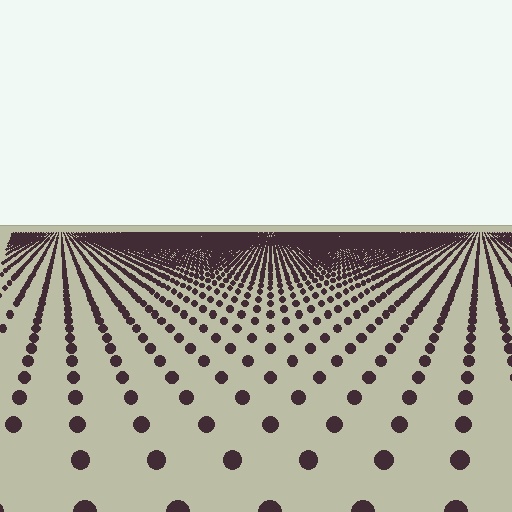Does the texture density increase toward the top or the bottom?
Density increases toward the top.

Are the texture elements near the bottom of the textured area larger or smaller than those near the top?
Larger. Near the bottom, elements are closer to the viewer and appear at a bigger on-screen size.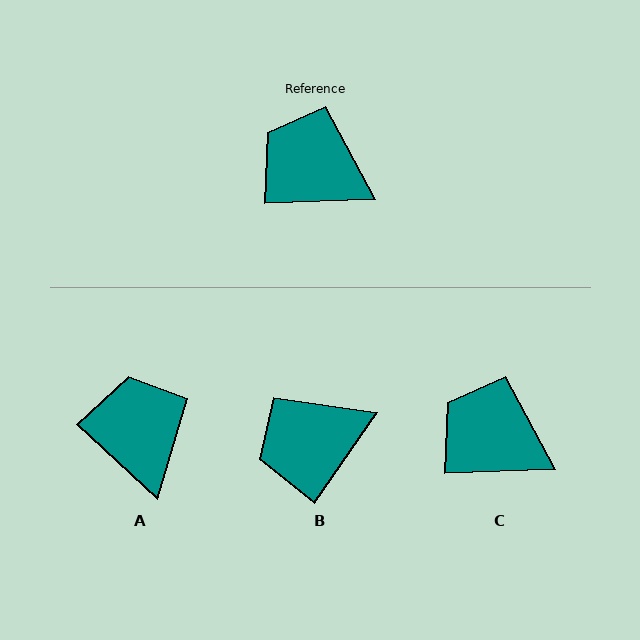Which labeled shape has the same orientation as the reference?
C.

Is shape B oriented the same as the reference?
No, it is off by about 53 degrees.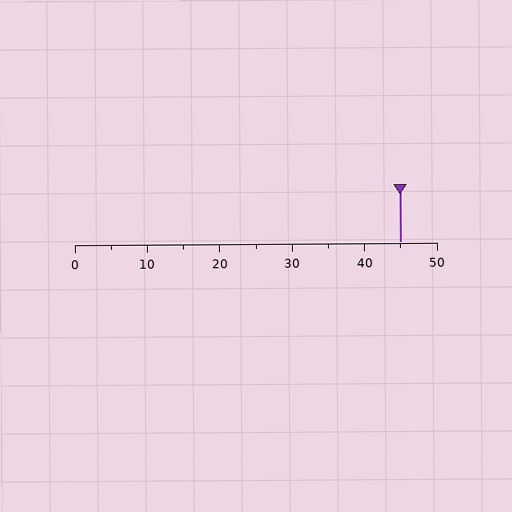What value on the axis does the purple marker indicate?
The marker indicates approximately 45.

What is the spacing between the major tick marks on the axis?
The major ticks are spaced 10 apart.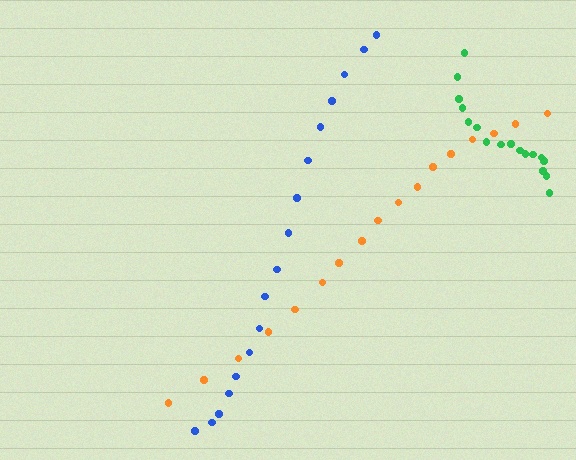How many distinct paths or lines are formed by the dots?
There are 3 distinct paths.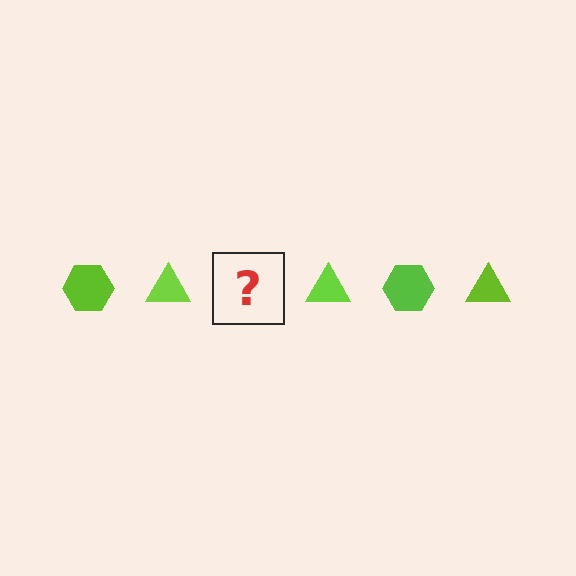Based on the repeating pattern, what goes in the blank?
The blank should be a lime hexagon.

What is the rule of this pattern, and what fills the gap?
The rule is that the pattern cycles through hexagon, triangle shapes in lime. The gap should be filled with a lime hexagon.